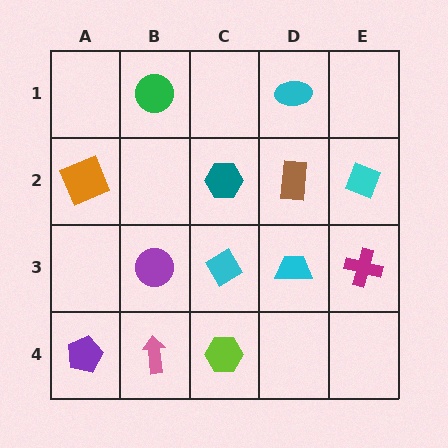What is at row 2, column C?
A teal hexagon.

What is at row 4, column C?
A lime hexagon.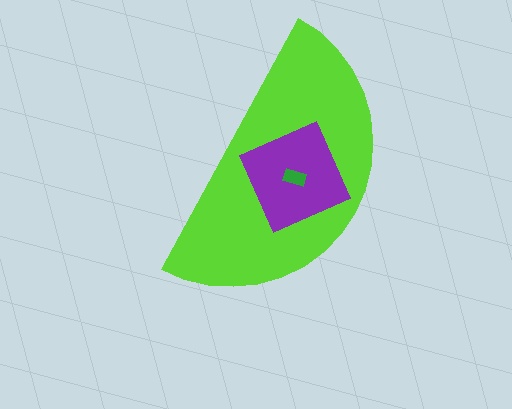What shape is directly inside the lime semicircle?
The purple square.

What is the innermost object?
The green rectangle.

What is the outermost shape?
The lime semicircle.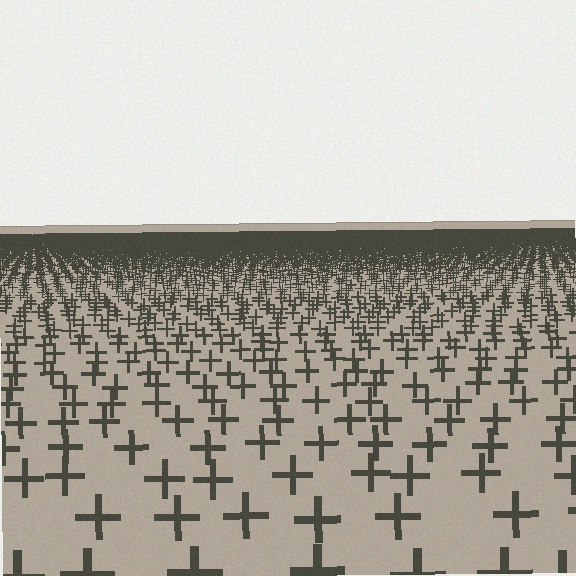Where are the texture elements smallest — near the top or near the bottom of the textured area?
Near the top.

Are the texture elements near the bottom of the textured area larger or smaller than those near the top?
Larger. Near the bottom, elements are closer to the viewer and appear at a bigger on-screen size.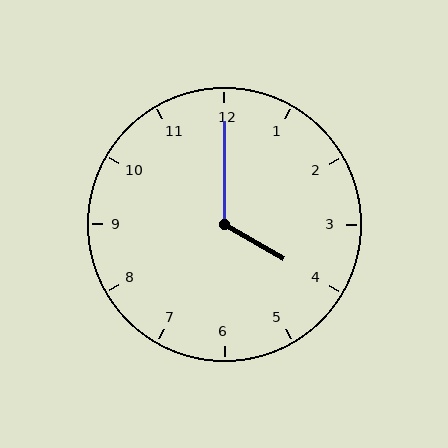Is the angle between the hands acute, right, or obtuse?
It is obtuse.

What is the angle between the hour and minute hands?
Approximately 120 degrees.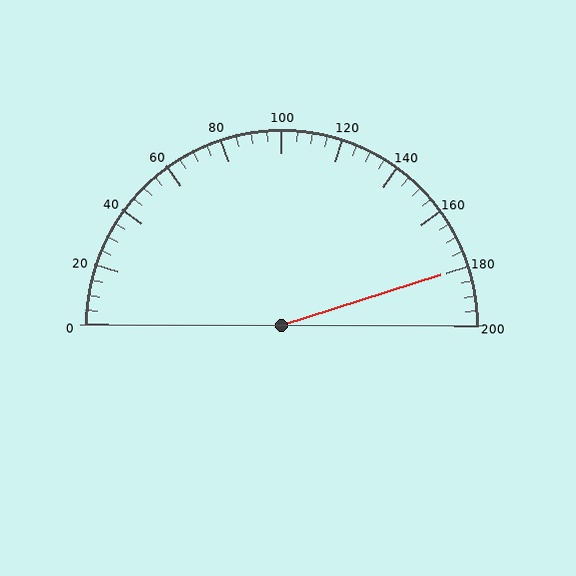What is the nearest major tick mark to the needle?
The nearest major tick mark is 180.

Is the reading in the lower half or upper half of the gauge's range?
The reading is in the upper half of the range (0 to 200).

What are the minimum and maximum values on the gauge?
The gauge ranges from 0 to 200.